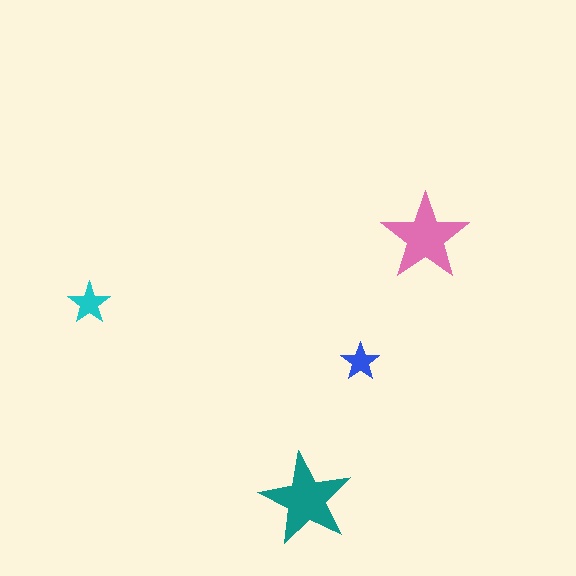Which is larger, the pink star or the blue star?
The pink one.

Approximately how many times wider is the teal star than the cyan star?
About 2 times wider.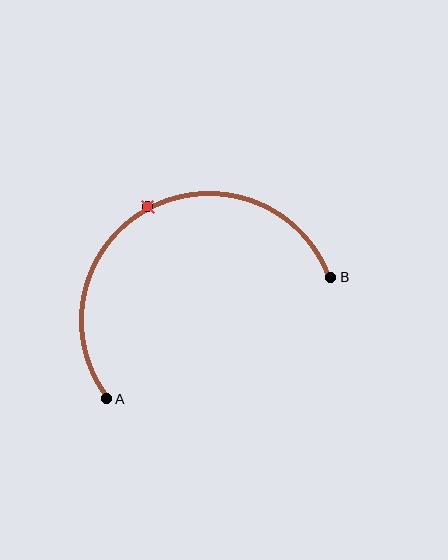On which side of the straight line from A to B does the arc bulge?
The arc bulges above the straight line connecting A and B.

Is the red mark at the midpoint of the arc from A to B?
Yes. The red mark lies on the arc at equal arc-length from both A and B — it is the arc midpoint.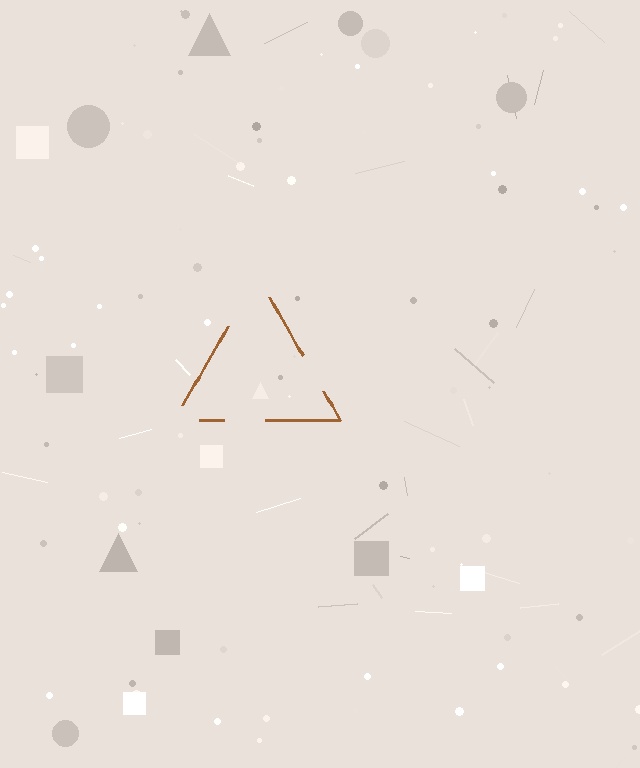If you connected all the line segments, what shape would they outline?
They would outline a triangle.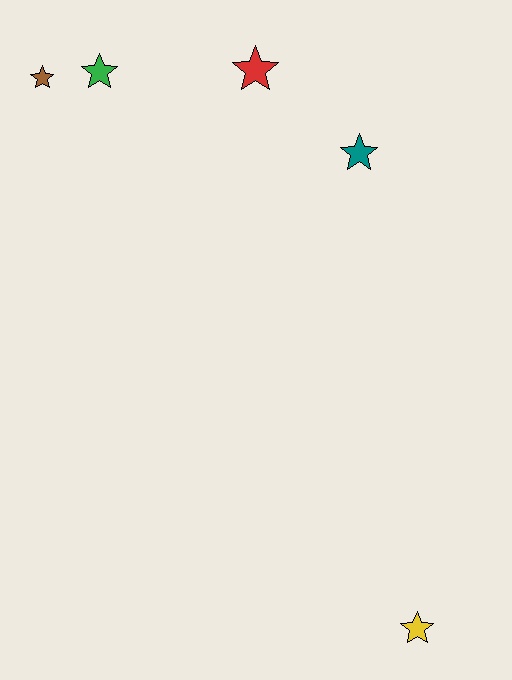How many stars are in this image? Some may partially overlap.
There are 5 stars.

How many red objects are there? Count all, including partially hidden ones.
There is 1 red object.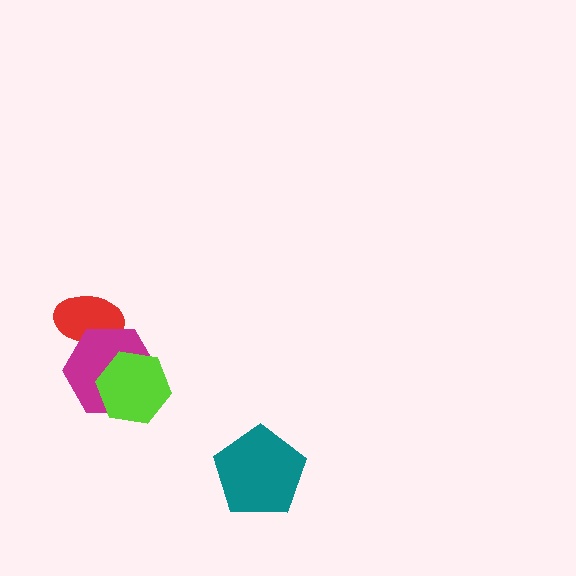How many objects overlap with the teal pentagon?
0 objects overlap with the teal pentagon.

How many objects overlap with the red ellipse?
1 object overlaps with the red ellipse.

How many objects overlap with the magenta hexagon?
2 objects overlap with the magenta hexagon.